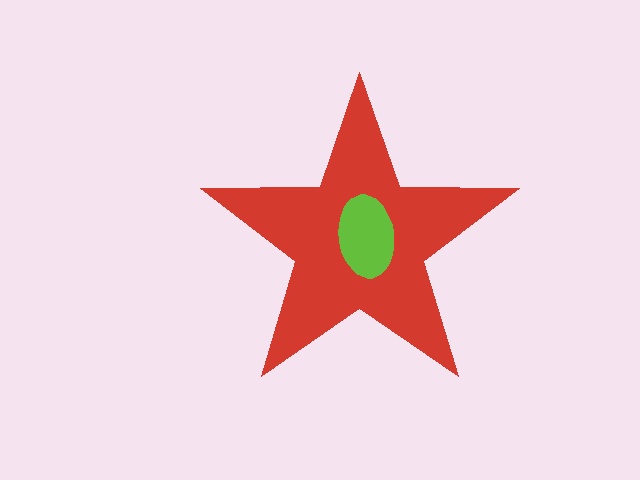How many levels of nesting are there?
2.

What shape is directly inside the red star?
The lime ellipse.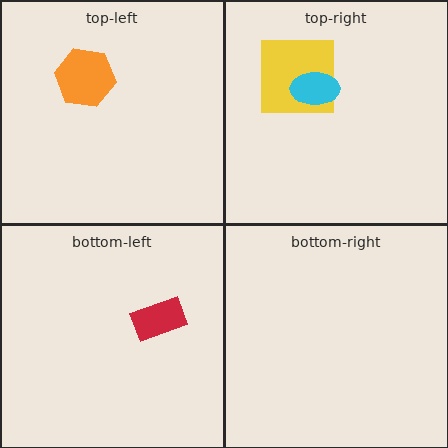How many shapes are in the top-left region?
1.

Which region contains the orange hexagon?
The top-left region.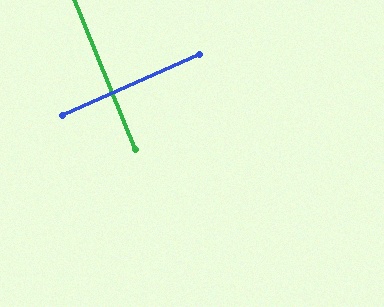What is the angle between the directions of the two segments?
Approximately 88 degrees.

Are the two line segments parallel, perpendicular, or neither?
Perpendicular — they meet at approximately 88°.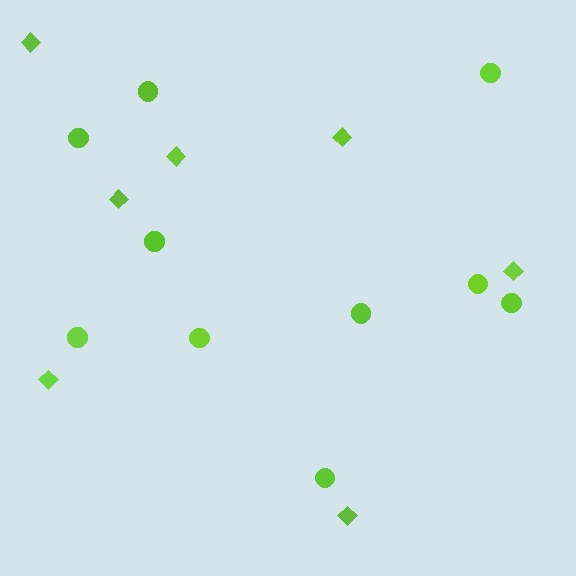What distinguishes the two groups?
There are 2 groups: one group of circles (10) and one group of diamonds (7).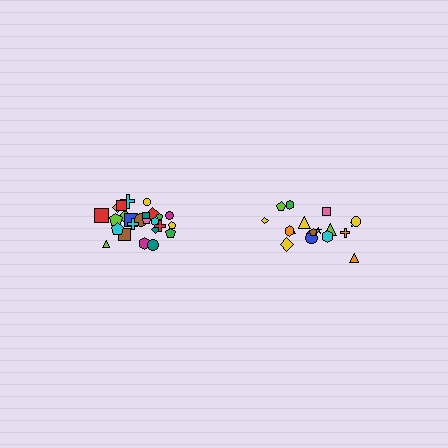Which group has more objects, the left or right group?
The left group.